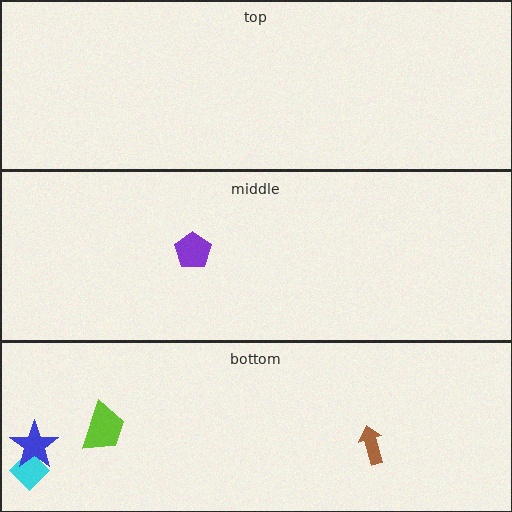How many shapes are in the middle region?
1.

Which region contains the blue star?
The bottom region.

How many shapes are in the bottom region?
4.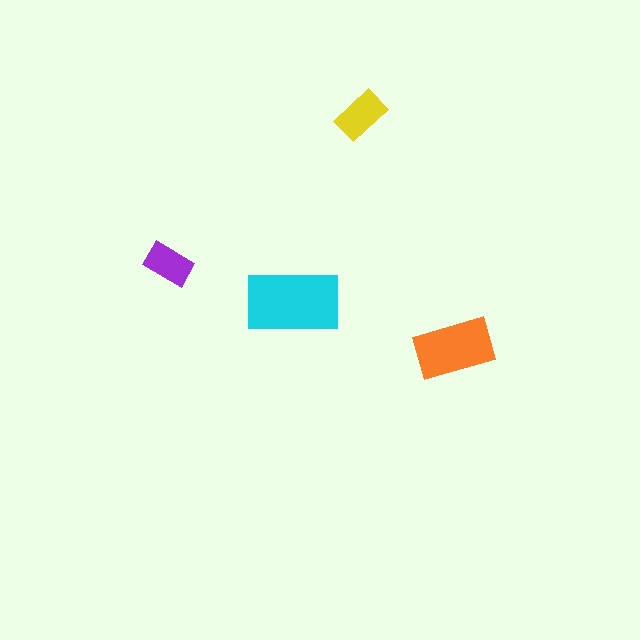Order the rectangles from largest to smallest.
the cyan one, the orange one, the yellow one, the purple one.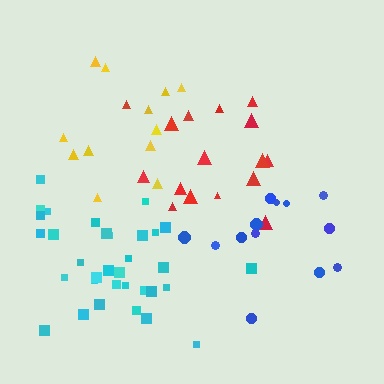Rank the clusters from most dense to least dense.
cyan, red, blue, yellow.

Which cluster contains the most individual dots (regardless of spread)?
Cyan (34).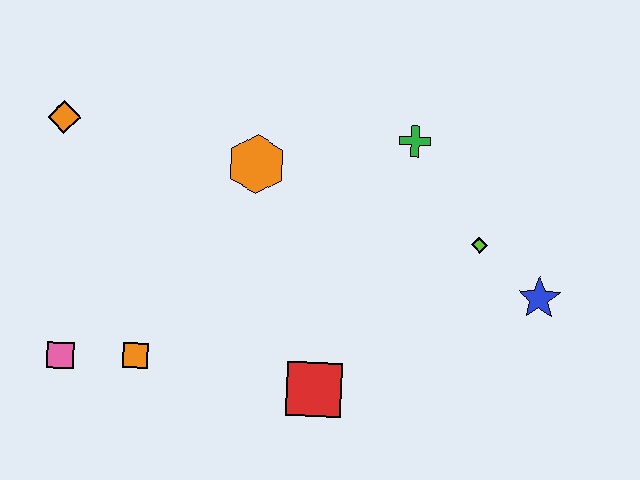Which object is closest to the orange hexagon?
The green cross is closest to the orange hexagon.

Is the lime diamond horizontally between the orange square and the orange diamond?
No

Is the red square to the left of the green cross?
Yes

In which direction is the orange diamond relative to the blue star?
The orange diamond is to the left of the blue star.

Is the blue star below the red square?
No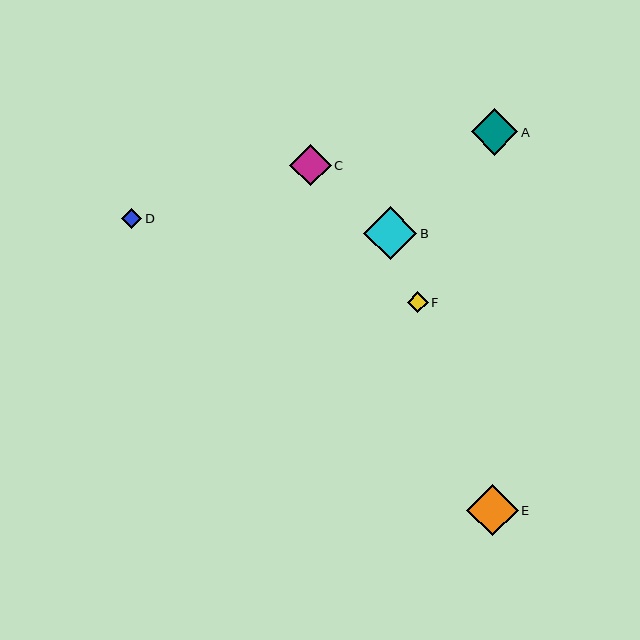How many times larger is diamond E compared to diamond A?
Diamond E is approximately 1.1 times the size of diamond A.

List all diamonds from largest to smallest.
From largest to smallest: B, E, A, C, F, D.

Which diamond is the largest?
Diamond B is the largest with a size of approximately 53 pixels.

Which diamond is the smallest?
Diamond D is the smallest with a size of approximately 20 pixels.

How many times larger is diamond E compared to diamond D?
Diamond E is approximately 2.5 times the size of diamond D.